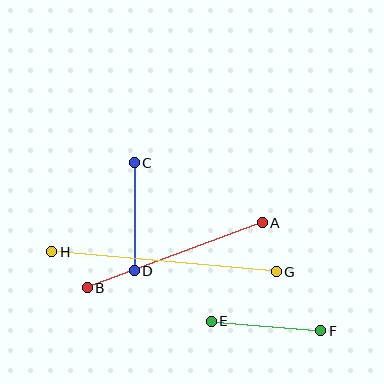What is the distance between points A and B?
The distance is approximately 187 pixels.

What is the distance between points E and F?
The distance is approximately 110 pixels.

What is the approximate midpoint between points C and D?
The midpoint is at approximately (134, 217) pixels.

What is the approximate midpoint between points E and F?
The midpoint is at approximately (266, 326) pixels.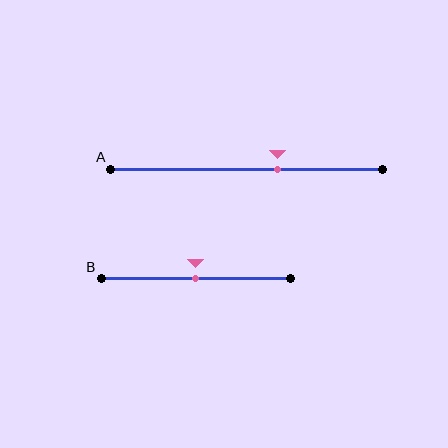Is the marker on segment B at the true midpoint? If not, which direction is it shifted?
Yes, the marker on segment B is at the true midpoint.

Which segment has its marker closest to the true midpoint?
Segment B has its marker closest to the true midpoint.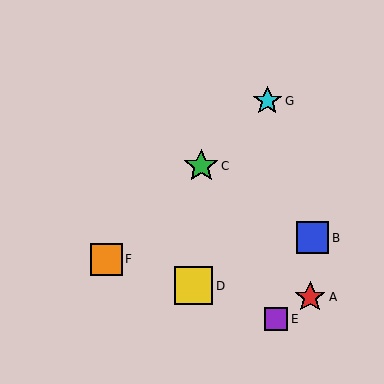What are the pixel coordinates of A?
Object A is at (310, 297).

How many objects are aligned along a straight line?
3 objects (C, F, G) are aligned along a straight line.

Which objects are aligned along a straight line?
Objects C, F, G are aligned along a straight line.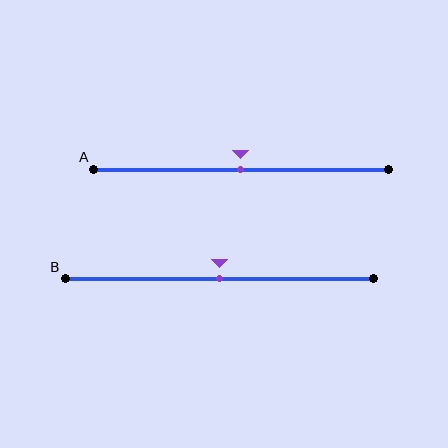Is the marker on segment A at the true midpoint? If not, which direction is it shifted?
Yes, the marker on segment A is at the true midpoint.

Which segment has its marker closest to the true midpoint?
Segment A has its marker closest to the true midpoint.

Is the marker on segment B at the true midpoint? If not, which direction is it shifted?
Yes, the marker on segment B is at the true midpoint.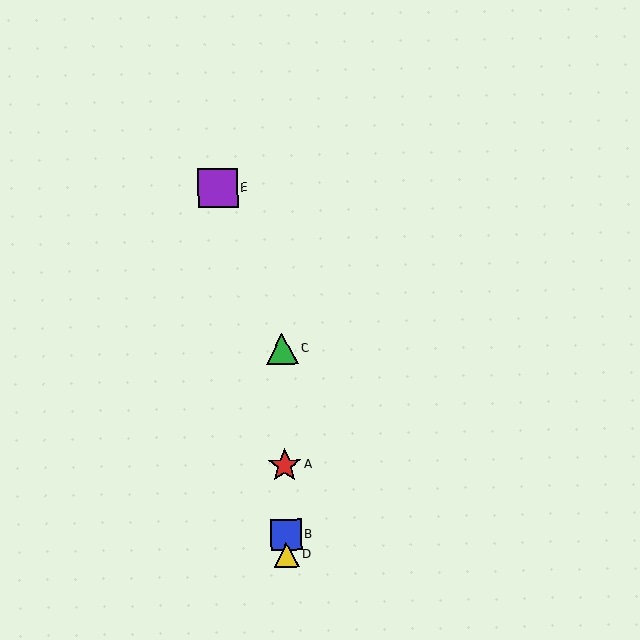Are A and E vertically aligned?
No, A is at x≈285 and E is at x≈218.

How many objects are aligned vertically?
4 objects (A, B, C, D) are aligned vertically.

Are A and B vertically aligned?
Yes, both are at x≈285.